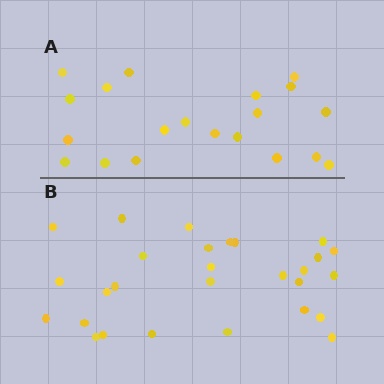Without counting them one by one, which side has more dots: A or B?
Region B (the bottom region) has more dots.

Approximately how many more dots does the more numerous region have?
Region B has roughly 8 or so more dots than region A.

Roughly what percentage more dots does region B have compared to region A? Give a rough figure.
About 40% more.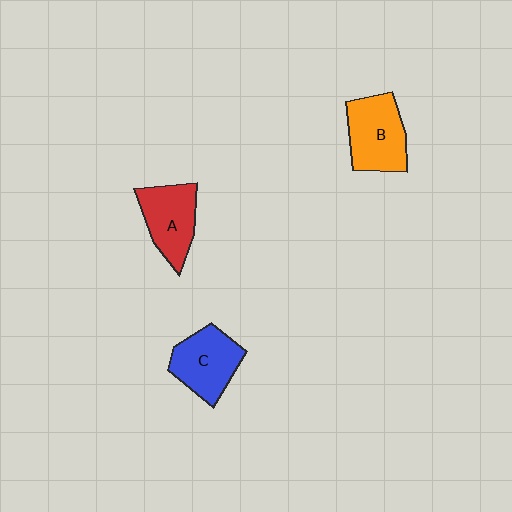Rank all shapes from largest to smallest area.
From largest to smallest: B (orange), C (blue), A (red).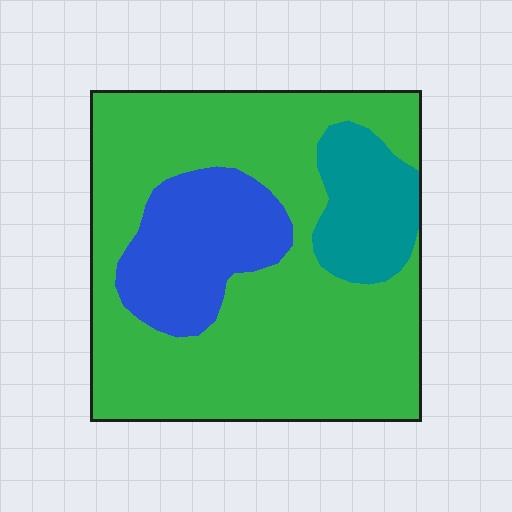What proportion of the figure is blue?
Blue covers about 20% of the figure.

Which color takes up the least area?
Teal, at roughly 10%.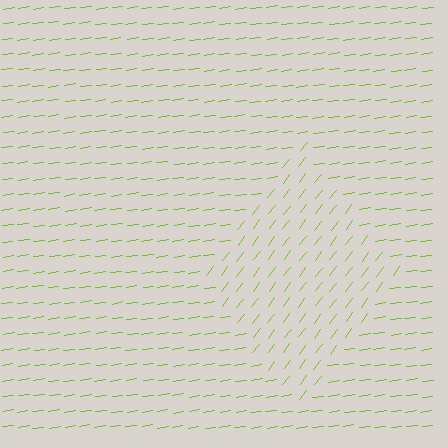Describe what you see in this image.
The image is filled with small lime line segments. A diamond region in the image has lines oriented differently from the surrounding lines, creating a visible texture boundary.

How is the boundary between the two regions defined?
The boundary is defined purely by a change in line orientation (approximately 45 degrees difference). All lines are the same color and thickness.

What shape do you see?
I see a diamond.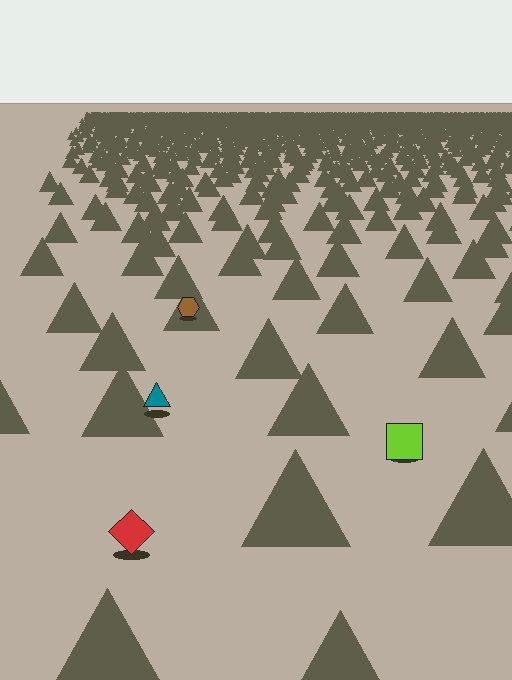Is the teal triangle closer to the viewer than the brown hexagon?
Yes. The teal triangle is closer — you can tell from the texture gradient: the ground texture is coarser near it.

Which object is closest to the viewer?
The red diamond is closest. The texture marks near it are larger and more spread out.